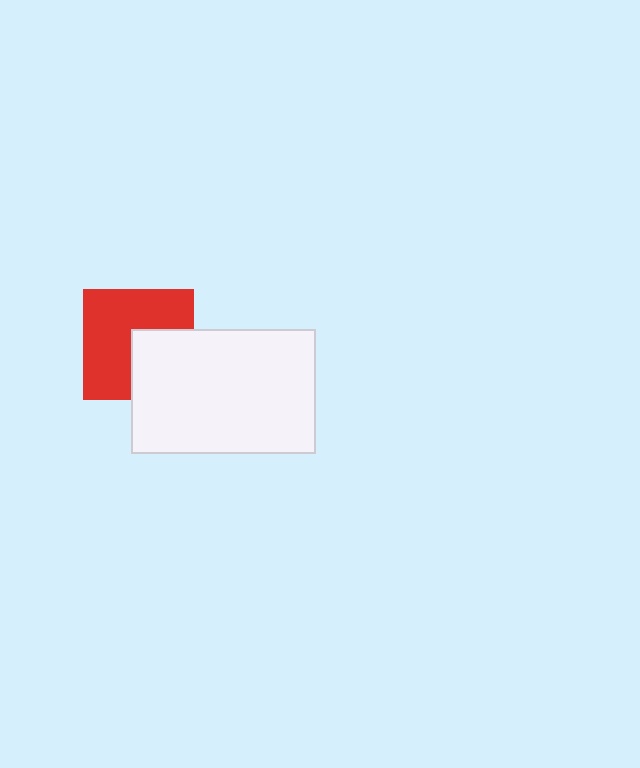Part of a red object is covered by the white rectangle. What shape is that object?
It is a square.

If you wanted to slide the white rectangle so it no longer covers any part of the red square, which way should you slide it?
Slide it toward the lower-right — that is the most direct way to separate the two shapes.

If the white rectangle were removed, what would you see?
You would see the complete red square.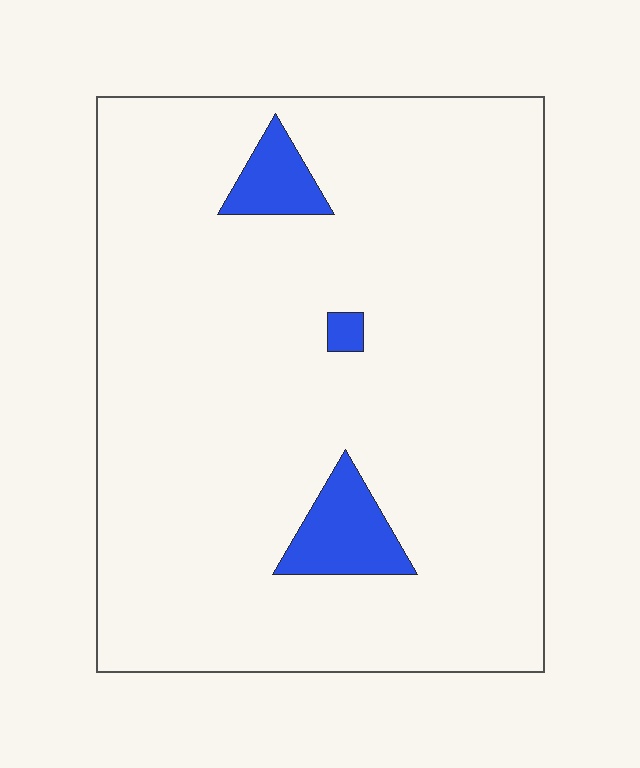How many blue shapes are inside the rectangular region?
3.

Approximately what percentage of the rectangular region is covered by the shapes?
Approximately 5%.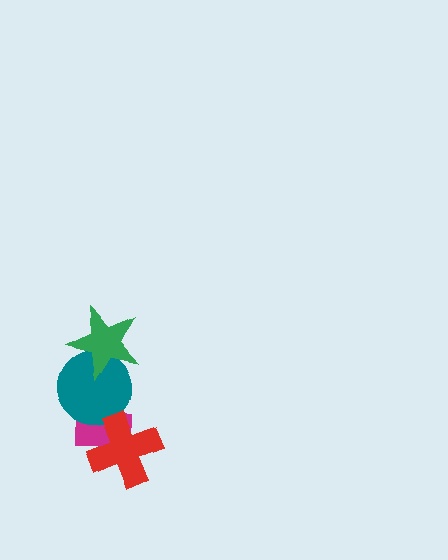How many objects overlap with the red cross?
1 object overlaps with the red cross.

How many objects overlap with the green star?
1 object overlaps with the green star.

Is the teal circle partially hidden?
Yes, it is partially covered by another shape.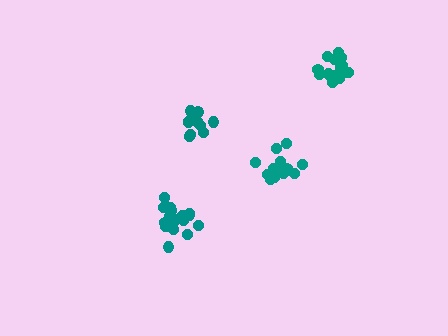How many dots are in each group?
Group 1: 13 dots, Group 2: 14 dots, Group 3: 14 dots, Group 4: 18 dots (59 total).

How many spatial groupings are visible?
There are 4 spatial groupings.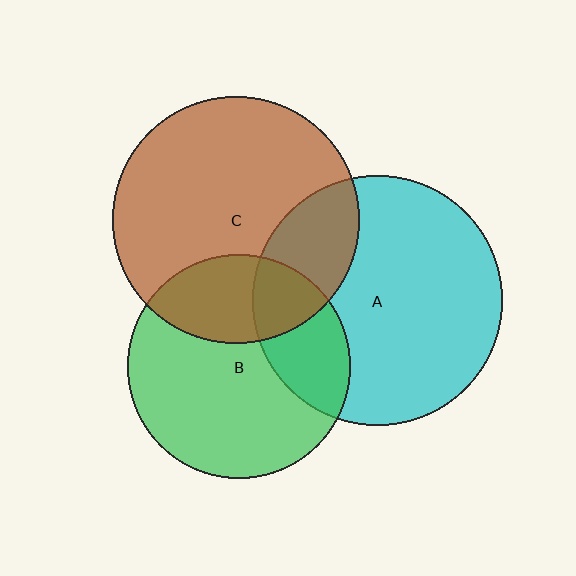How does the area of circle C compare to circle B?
Approximately 1.2 times.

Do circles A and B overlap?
Yes.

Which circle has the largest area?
Circle A (cyan).